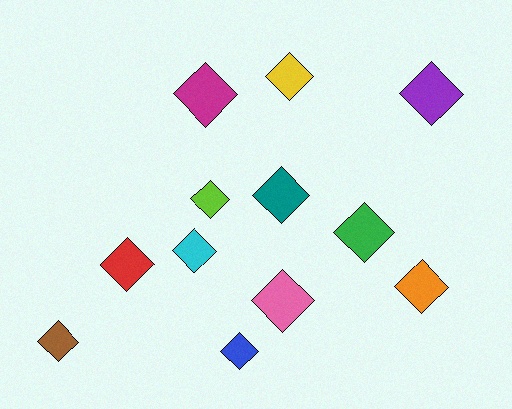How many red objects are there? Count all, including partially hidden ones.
There is 1 red object.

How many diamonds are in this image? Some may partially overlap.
There are 12 diamonds.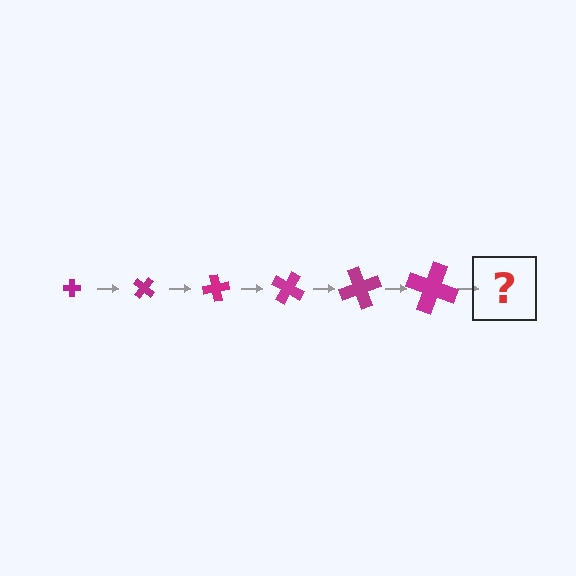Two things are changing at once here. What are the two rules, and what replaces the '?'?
The two rules are that the cross grows larger each step and it rotates 40 degrees each step. The '?' should be a cross, larger than the previous one and rotated 240 degrees from the start.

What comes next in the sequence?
The next element should be a cross, larger than the previous one and rotated 240 degrees from the start.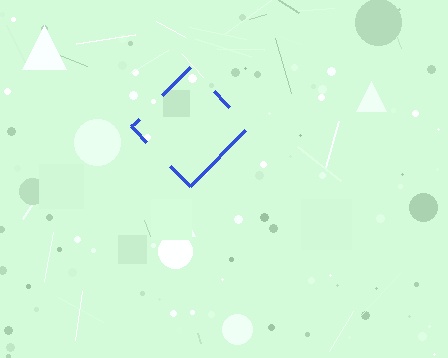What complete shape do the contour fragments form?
The contour fragments form a diamond.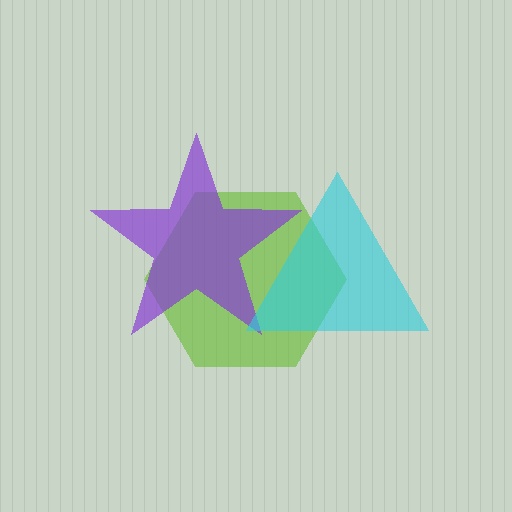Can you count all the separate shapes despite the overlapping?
Yes, there are 3 separate shapes.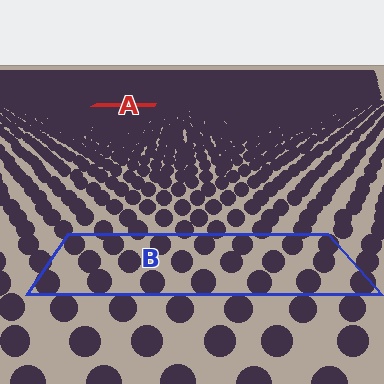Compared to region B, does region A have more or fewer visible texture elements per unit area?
Region A has more texture elements per unit area — they are packed more densely because it is farther away.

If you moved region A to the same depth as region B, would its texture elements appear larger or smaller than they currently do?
They would appear larger. At a closer depth, the same texture elements are projected at a bigger on-screen size.